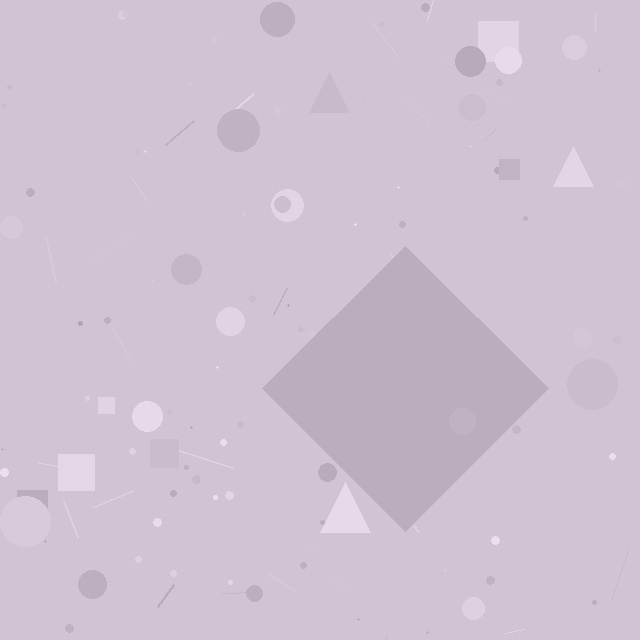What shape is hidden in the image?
A diamond is hidden in the image.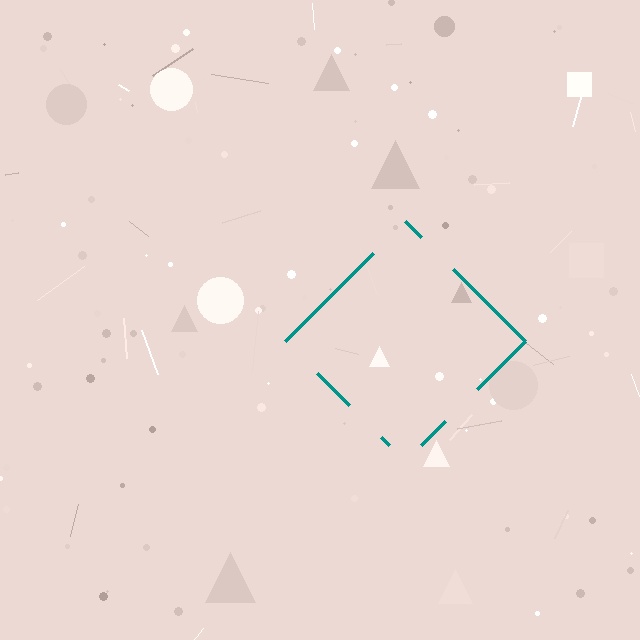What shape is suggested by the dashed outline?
The dashed outline suggests a diamond.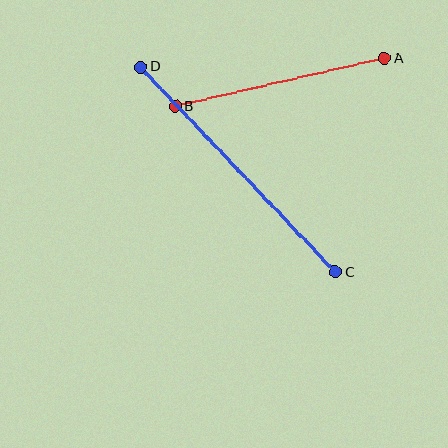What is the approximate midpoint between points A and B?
The midpoint is at approximately (280, 82) pixels.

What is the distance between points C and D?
The distance is approximately 283 pixels.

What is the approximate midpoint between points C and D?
The midpoint is at approximately (238, 170) pixels.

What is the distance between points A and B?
The distance is approximately 214 pixels.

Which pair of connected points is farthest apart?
Points C and D are farthest apart.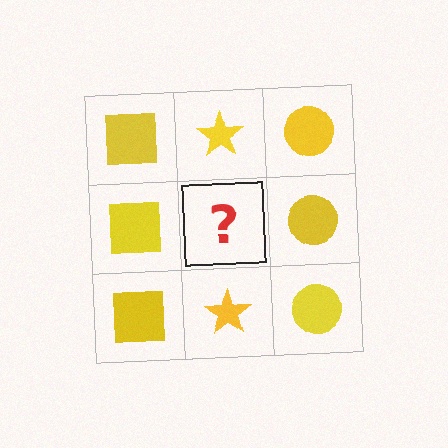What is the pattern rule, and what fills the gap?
The rule is that each column has a consistent shape. The gap should be filled with a yellow star.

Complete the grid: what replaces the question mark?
The question mark should be replaced with a yellow star.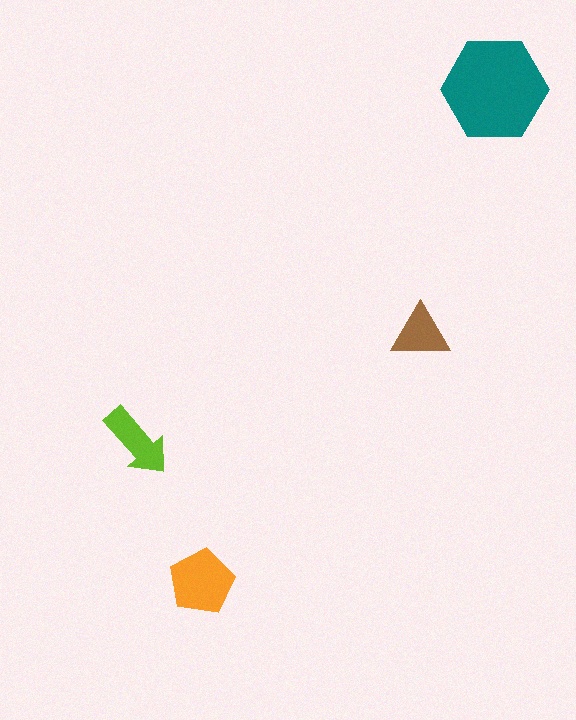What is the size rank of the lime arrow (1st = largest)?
3rd.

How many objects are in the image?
There are 4 objects in the image.